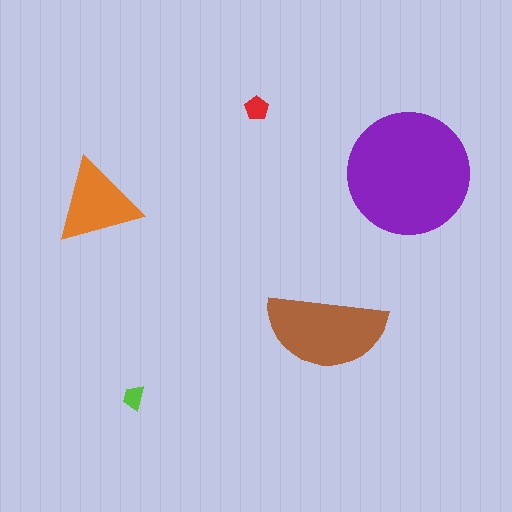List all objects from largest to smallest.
The purple circle, the brown semicircle, the orange triangle, the red pentagon, the lime trapezoid.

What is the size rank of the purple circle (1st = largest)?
1st.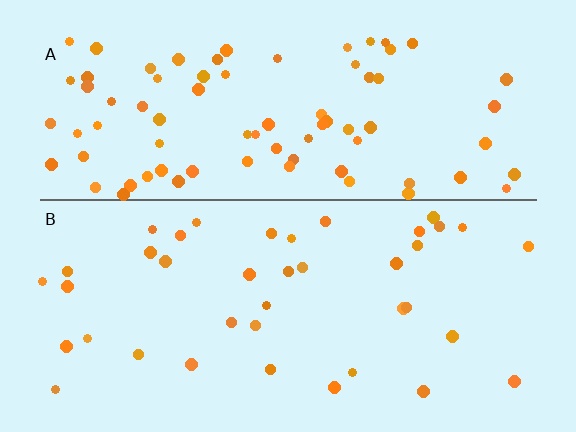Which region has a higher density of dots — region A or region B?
A (the top).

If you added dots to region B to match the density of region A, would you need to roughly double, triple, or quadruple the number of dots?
Approximately double.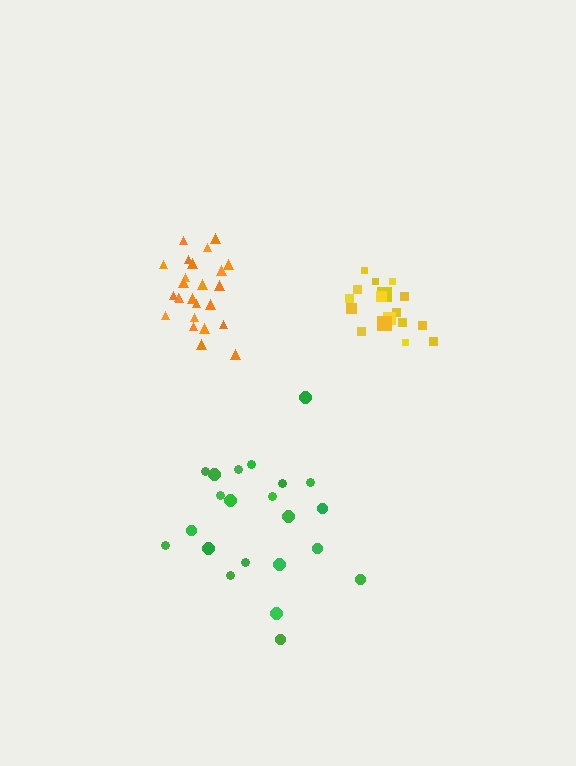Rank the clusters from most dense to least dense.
orange, yellow, green.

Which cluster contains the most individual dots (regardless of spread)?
Orange (25).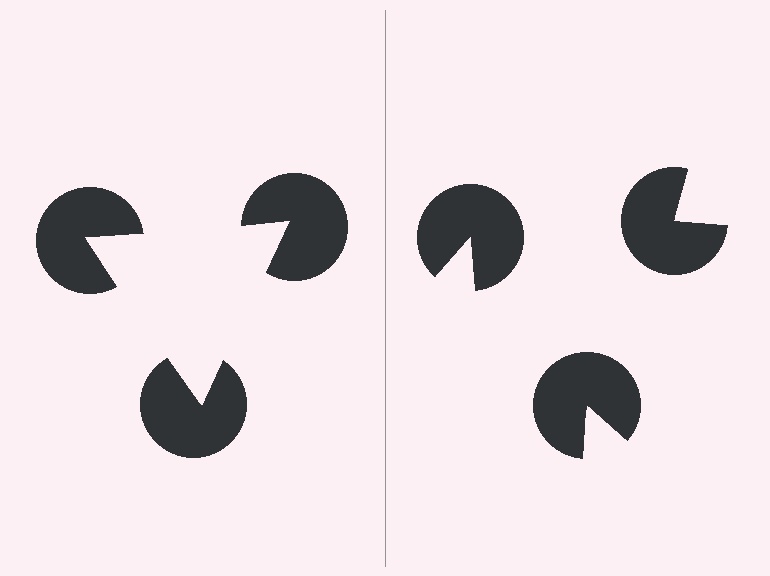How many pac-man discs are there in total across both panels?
6 — 3 on each side.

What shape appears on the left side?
An illusory triangle.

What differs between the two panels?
The pac-man discs are positioned identically on both sides; only the wedge orientations differ. On the left they align to a triangle; on the right they are misaligned.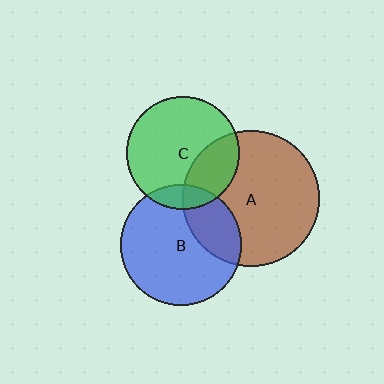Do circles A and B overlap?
Yes.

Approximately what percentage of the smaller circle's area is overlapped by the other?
Approximately 25%.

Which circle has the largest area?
Circle A (brown).